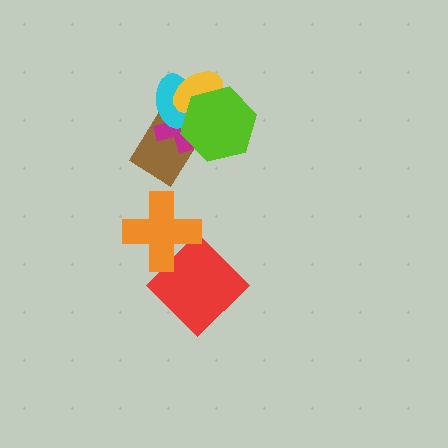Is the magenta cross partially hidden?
Yes, it is partially covered by another shape.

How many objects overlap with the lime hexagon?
4 objects overlap with the lime hexagon.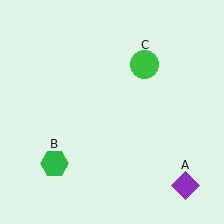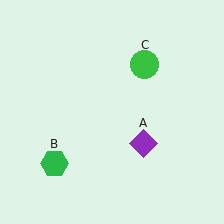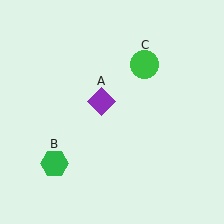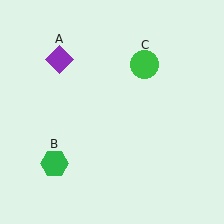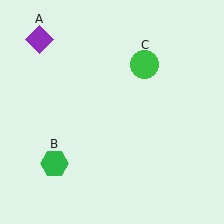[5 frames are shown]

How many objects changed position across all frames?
1 object changed position: purple diamond (object A).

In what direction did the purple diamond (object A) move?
The purple diamond (object A) moved up and to the left.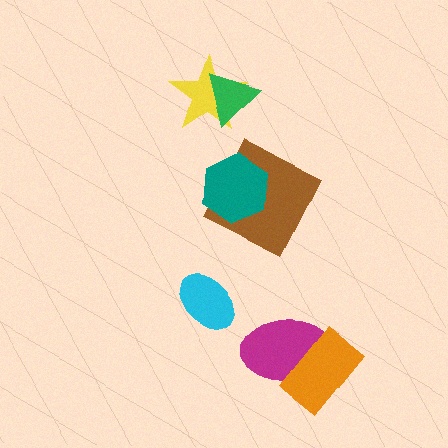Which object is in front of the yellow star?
The green triangle is in front of the yellow star.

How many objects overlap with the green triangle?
1 object overlaps with the green triangle.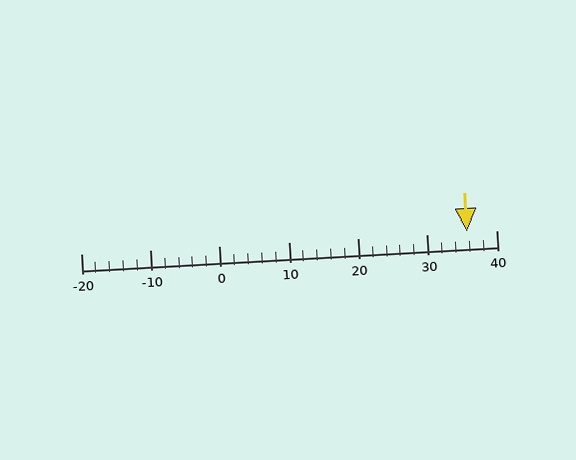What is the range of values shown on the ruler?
The ruler shows values from -20 to 40.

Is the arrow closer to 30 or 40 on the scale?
The arrow is closer to 40.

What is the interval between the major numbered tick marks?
The major tick marks are spaced 10 units apart.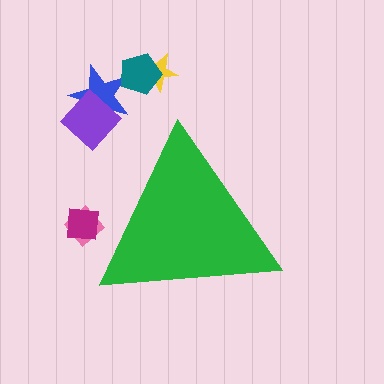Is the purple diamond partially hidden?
No, the purple diamond is fully visible.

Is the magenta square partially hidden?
Yes, the magenta square is partially hidden behind the green triangle.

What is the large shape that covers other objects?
A green triangle.